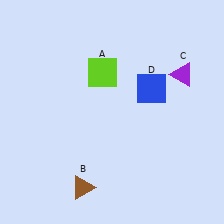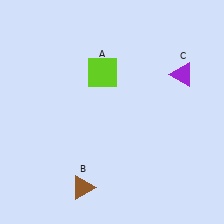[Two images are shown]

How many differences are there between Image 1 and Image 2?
There is 1 difference between the two images.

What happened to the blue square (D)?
The blue square (D) was removed in Image 2. It was in the top-right area of Image 1.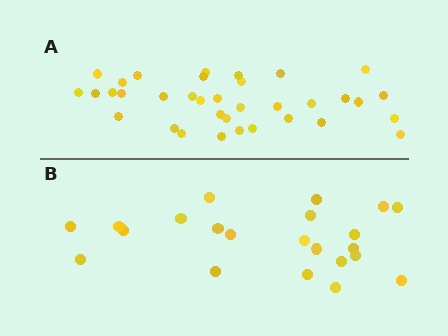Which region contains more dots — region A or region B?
Region A (the top region) has more dots.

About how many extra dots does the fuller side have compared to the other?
Region A has approximately 15 more dots than region B.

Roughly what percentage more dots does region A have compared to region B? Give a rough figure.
About 60% more.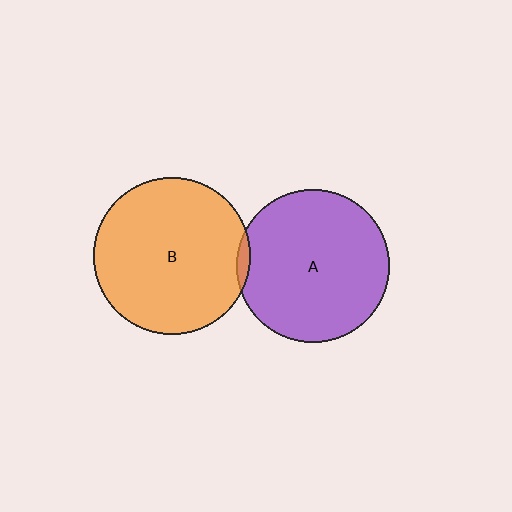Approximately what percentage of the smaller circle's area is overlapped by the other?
Approximately 5%.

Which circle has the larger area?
Circle B (orange).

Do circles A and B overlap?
Yes.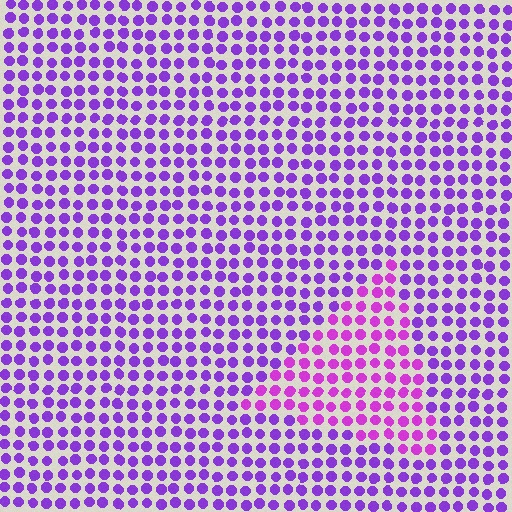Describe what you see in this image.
The image is filled with small purple elements in a uniform arrangement. A triangle-shaped region is visible where the elements are tinted to a slightly different hue, forming a subtle color boundary.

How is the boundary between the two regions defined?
The boundary is defined purely by a slight shift in hue (about 28 degrees). Spacing, size, and orientation are identical on both sides.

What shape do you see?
I see a triangle.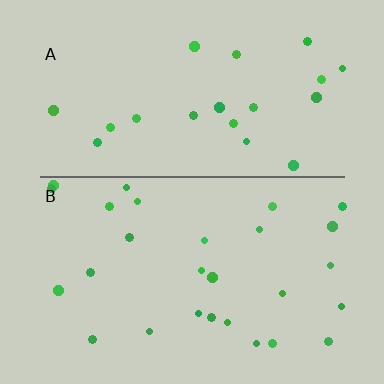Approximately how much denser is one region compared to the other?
Approximately 1.3× — region B over region A.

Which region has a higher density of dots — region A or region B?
B (the bottom).